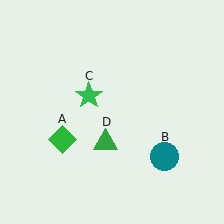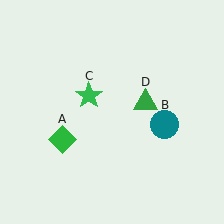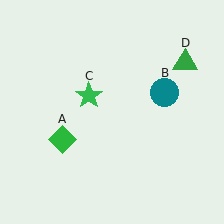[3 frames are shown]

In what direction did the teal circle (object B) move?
The teal circle (object B) moved up.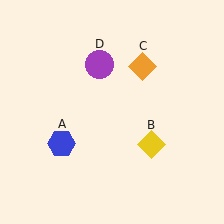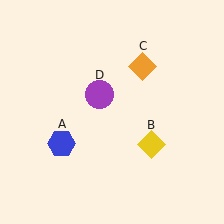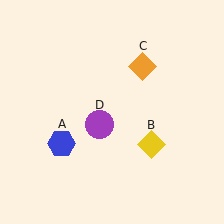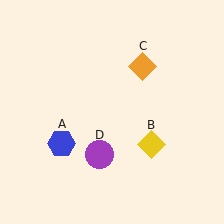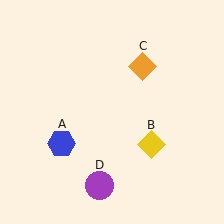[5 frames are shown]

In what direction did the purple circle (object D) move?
The purple circle (object D) moved down.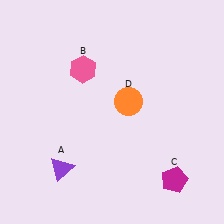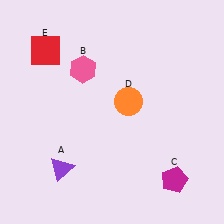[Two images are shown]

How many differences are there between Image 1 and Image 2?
There is 1 difference between the two images.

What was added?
A red square (E) was added in Image 2.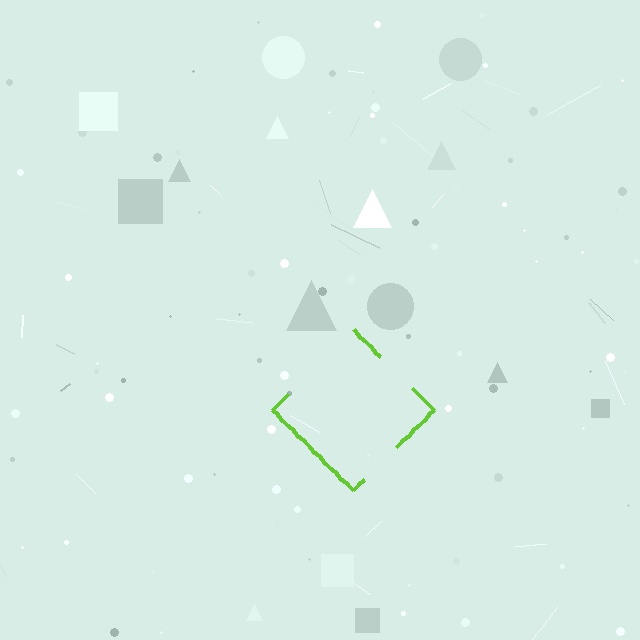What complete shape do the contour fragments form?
The contour fragments form a diamond.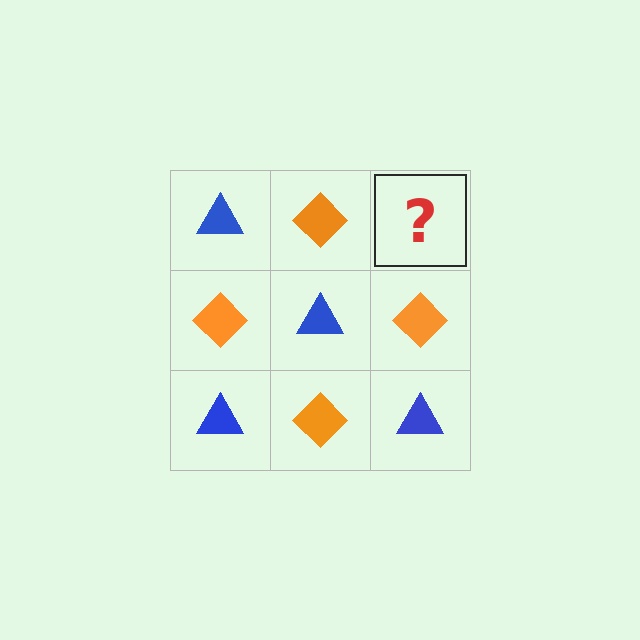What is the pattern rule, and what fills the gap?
The rule is that it alternates blue triangle and orange diamond in a checkerboard pattern. The gap should be filled with a blue triangle.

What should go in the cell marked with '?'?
The missing cell should contain a blue triangle.